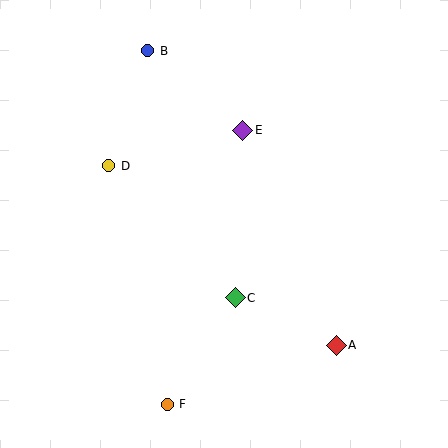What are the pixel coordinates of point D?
Point D is at (109, 166).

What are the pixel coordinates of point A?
Point A is at (336, 345).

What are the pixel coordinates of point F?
Point F is at (167, 404).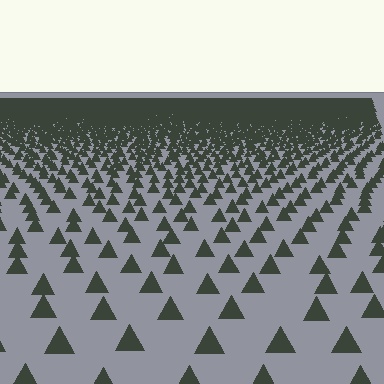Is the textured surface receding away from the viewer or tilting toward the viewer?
The surface is receding away from the viewer. Texture elements get smaller and denser toward the top.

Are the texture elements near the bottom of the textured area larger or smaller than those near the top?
Larger. Near the bottom, elements are closer to the viewer and appear at a bigger on-screen size.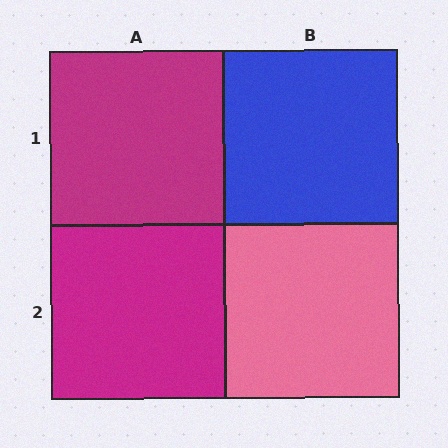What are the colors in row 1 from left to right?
Magenta, blue.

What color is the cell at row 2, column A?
Magenta.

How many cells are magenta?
2 cells are magenta.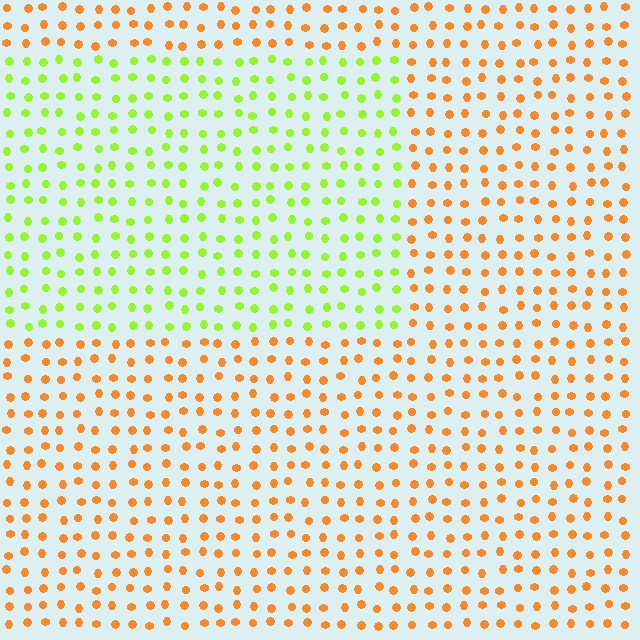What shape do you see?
I see a rectangle.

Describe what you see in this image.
The image is filled with small orange elements in a uniform arrangement. A rectangle-shaped region is visible where the elements are tinted to a slightly different hue, forming a subtle color boundary.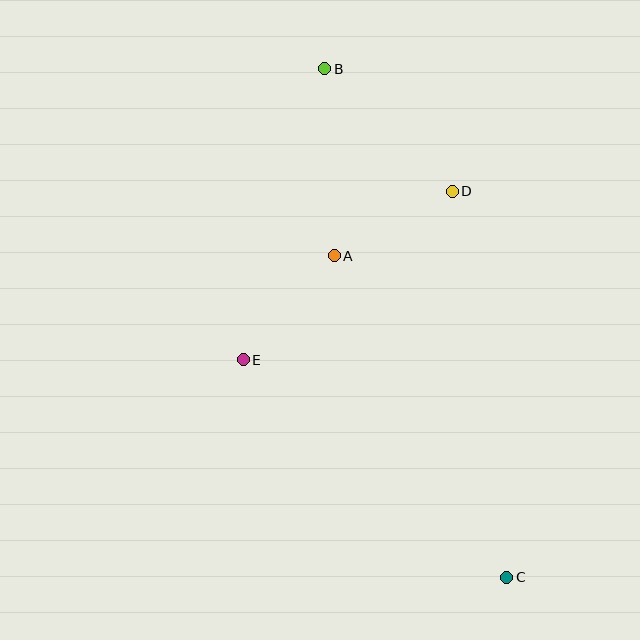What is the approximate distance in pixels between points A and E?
The distance between A and E is approximately 138 pixels.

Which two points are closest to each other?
Points A and D are closest to each other.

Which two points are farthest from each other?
Points B and C are farthest from each other.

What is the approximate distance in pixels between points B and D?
The distance between B and D is approximately 177 pixels.